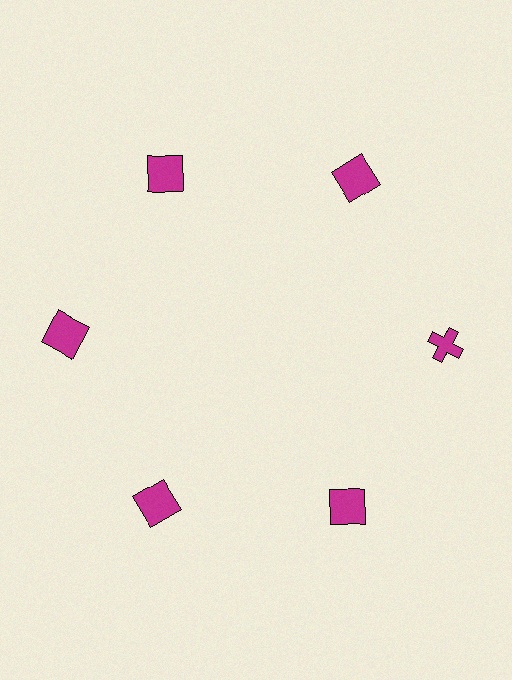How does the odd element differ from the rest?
It has a different shape: cross instead of square.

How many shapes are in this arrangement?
There are 6 shapes arranged in a ring pattern.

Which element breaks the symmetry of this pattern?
The magenta cross at roughly the 3 o'clock position breaks the symmetry. All other shapes are magenta squares.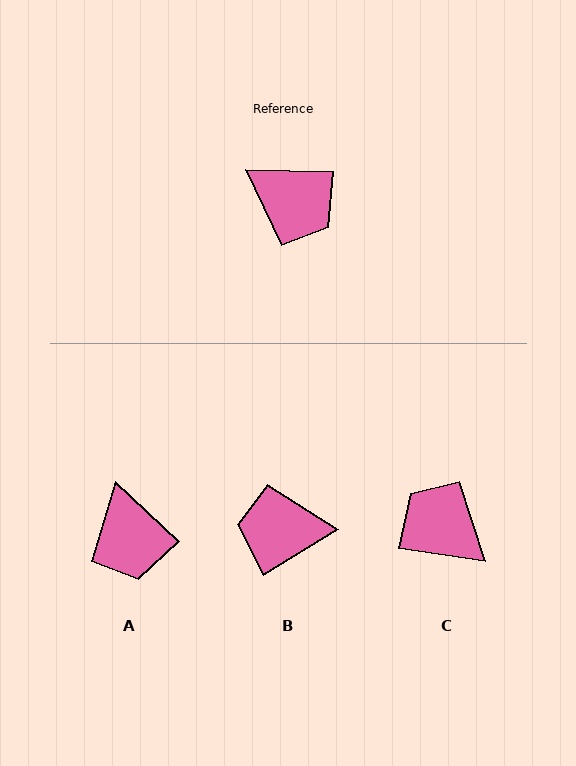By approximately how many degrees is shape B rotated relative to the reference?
Approximately 148 degrees clockwise.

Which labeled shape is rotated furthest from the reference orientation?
C, about 173 degrees away.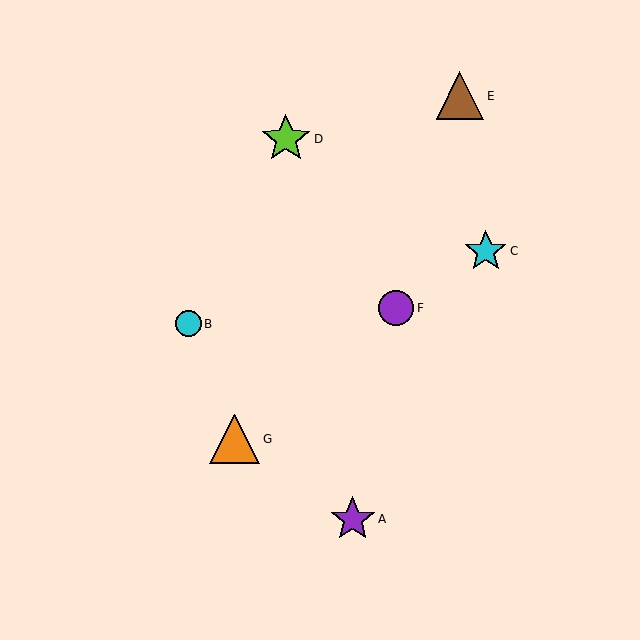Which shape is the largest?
The orange triangle (labeled G) is the largest.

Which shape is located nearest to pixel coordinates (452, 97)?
The brown triangle (labeled E) at (460, 96) is nearest to that location.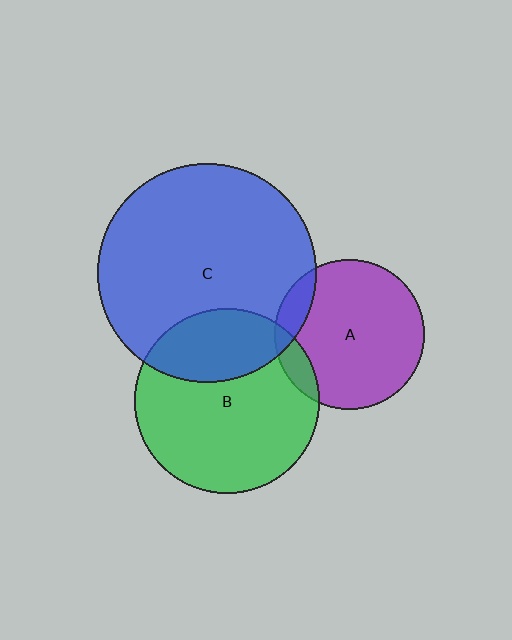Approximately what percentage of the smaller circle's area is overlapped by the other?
Approximately 30%.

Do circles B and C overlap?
Yes.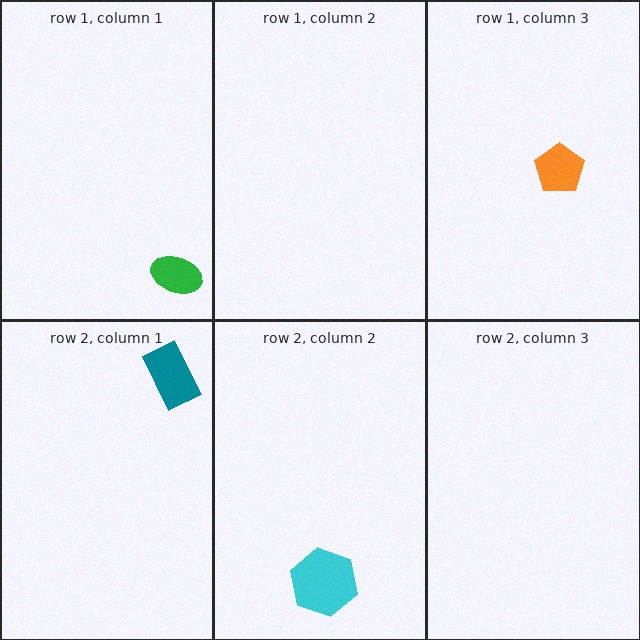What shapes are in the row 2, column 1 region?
The teal rectangle.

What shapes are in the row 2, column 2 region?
The cyan hexagon.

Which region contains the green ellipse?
The row 1, column 1 region.